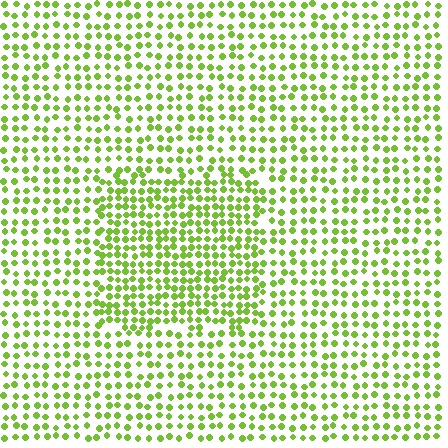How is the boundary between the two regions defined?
The boundary is defined by a change in element density (approximately 1.6x ratio). All elements are the same color, size, and shape.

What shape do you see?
I see a rectangle.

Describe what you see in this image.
The image contains small lime elements arranged at two different densities. A rectangle-shaped region is visible where the elements are more densely packed than the surrounding area.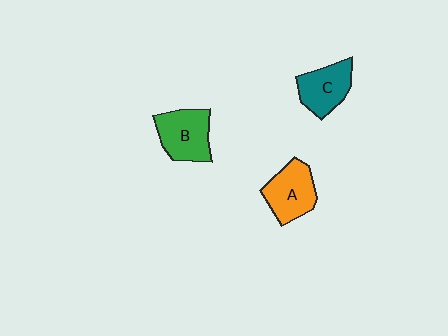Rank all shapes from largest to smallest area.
From largest to smallest: B (green), A (orange), C (teal).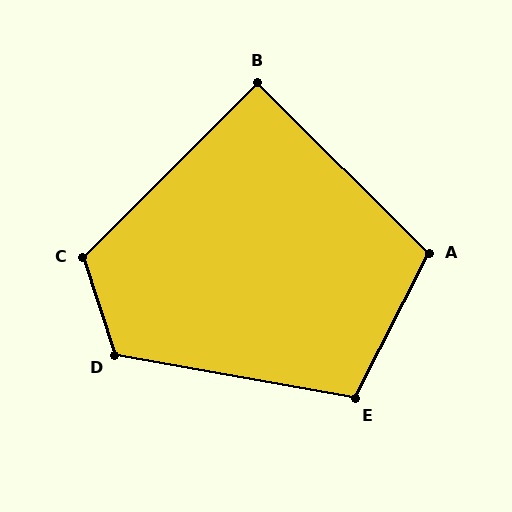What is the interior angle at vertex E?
Approximately 107 degrees (obtuse).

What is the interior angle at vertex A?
Approximately 108 degrees (obtuse).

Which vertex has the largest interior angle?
D, at approximately 118 degrees.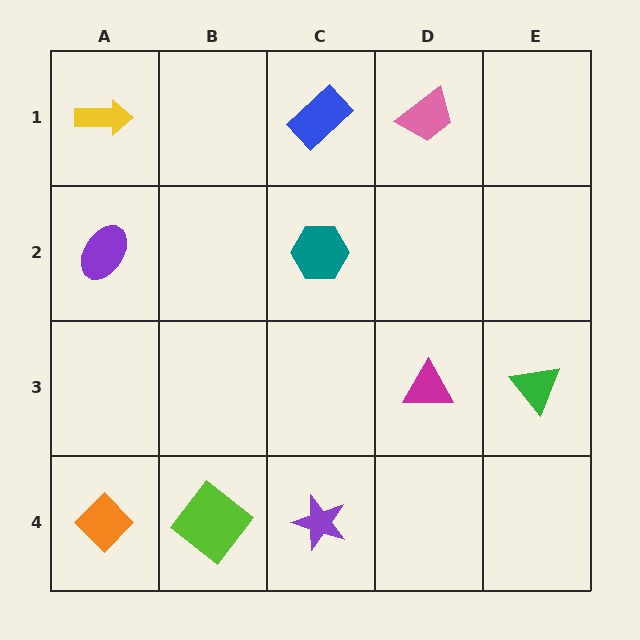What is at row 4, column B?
A lime diamond.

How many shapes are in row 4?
3 shapes.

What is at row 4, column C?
A purple star.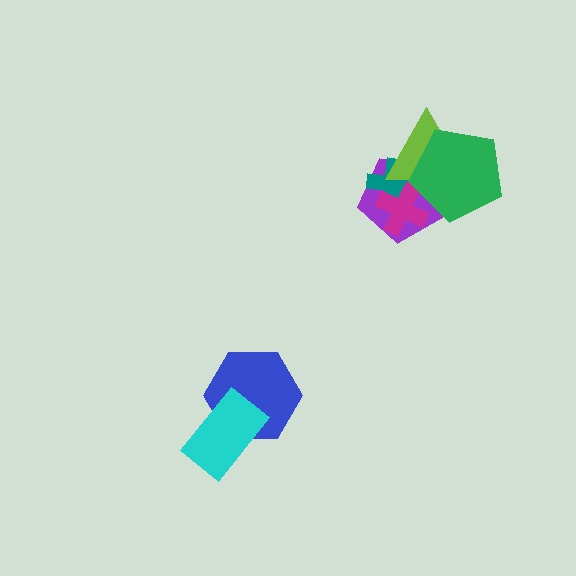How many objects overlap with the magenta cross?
4 objects overlap with the magenta cross.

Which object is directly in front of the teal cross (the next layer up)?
The magenta cross is directly in front of the teal cross.